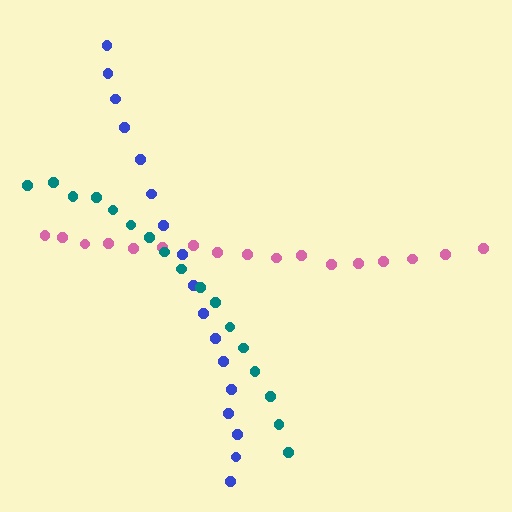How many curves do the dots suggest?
There are 3 distinct paths.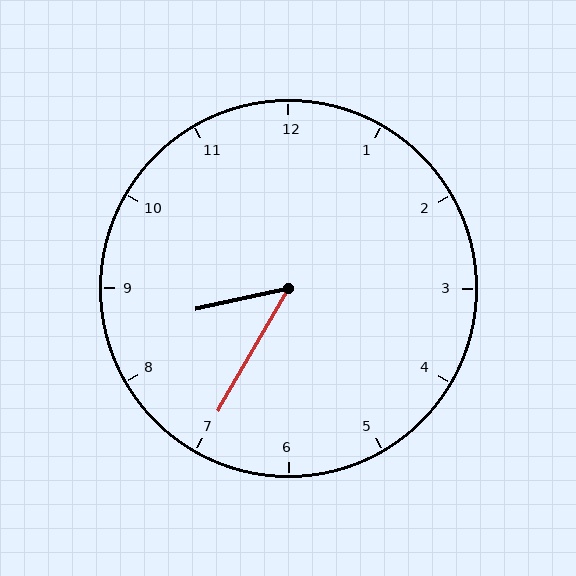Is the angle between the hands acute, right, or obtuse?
It is acute.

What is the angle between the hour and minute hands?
Approximately 48 degrees.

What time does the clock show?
8:35.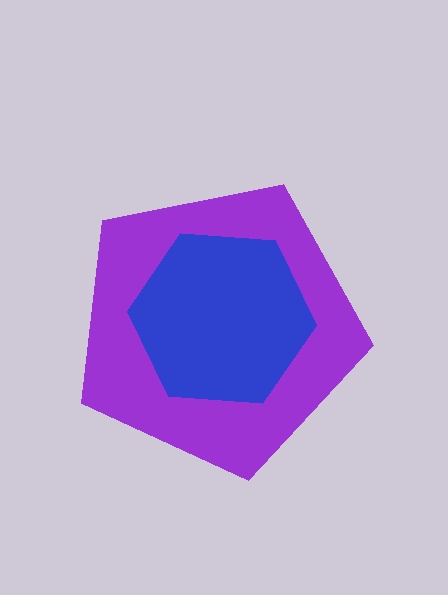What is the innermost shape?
The blue hexagon.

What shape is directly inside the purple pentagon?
The blue hexagon.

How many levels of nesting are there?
2.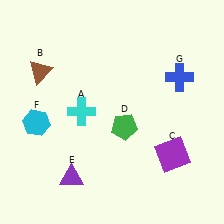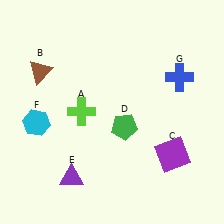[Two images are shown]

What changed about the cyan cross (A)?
In Image 1, A is cyan. In Image 2, it changed to lime.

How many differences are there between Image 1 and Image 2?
There is 1 difference between the two images.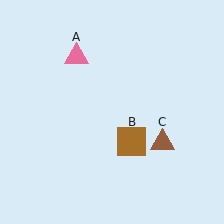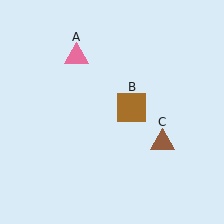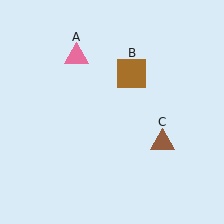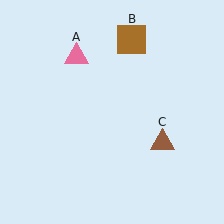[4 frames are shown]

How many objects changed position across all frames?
1 object changed position: brown square (object B).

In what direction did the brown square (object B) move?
The brown square (object B) moved up.